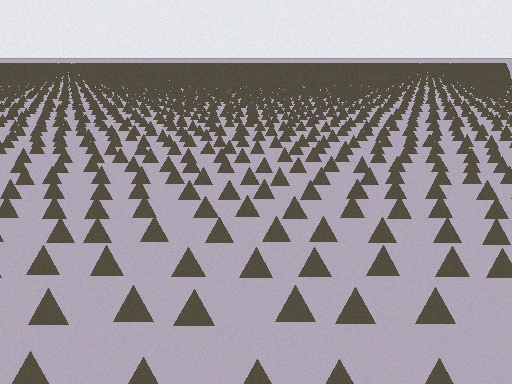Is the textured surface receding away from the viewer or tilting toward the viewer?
The surface is receding away from the viewer. Texture elements get smaller and denser toward the top.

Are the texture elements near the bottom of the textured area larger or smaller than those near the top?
Larger. Near the bottom, elements are closer to the viewer and appear at a bigger on-screen size.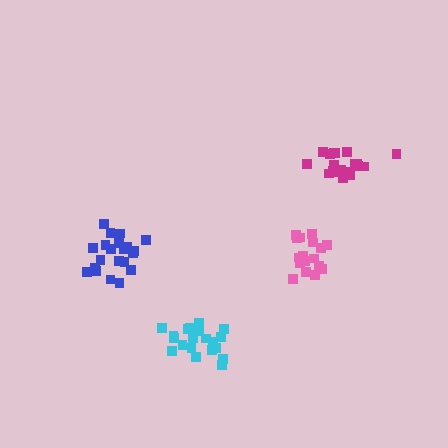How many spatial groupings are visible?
There are 4 spatial groupings.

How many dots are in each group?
Group 1: 21 dots, Group 2: 17 dots, Group 3: 21 dots, Group 4: 19 dots (78 total).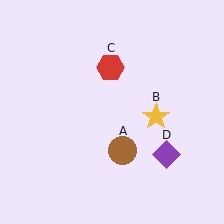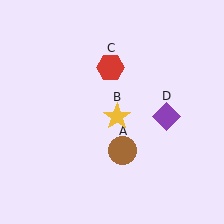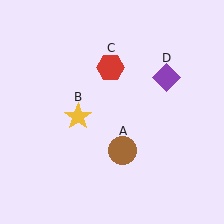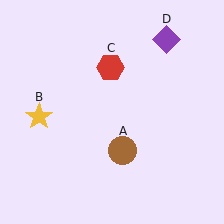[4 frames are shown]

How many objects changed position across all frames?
2 objects changed position: yellow star (object B), purple diamond (object D).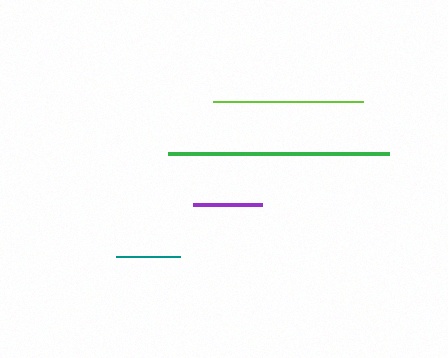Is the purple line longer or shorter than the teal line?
The purple line is longer than the teal line.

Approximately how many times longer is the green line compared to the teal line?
The green line is approximately 3.4 times the length of the teal line.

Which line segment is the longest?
The green line is the longest at approximately 221 pixels.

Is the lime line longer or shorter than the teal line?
The lime line is longer than the teal line.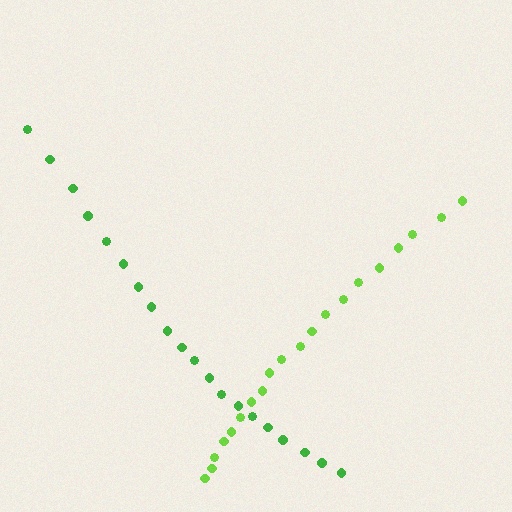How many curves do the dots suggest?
There are 2 distinct paths.